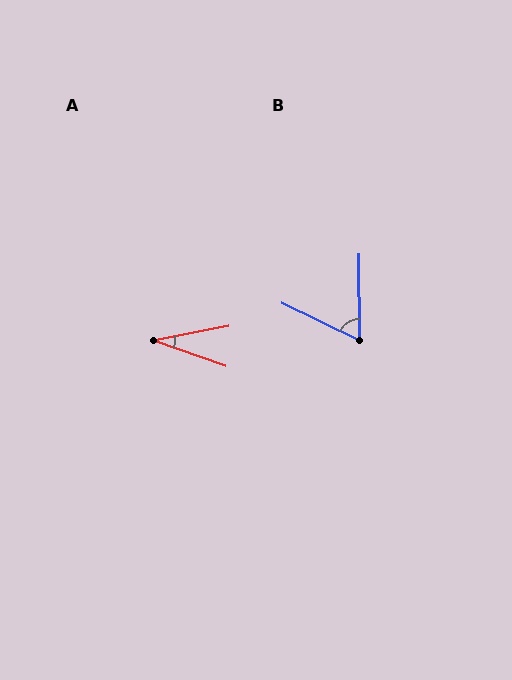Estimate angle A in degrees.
Approximately 30 degrees.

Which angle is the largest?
B, at approximately 64 degrees.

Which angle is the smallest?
A, at approximately 30 degrees.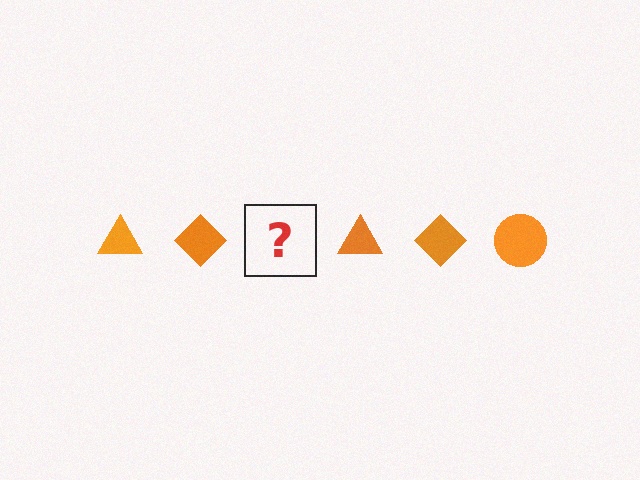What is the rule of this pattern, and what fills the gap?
The rule is that the pattern cycles through triangle, diamond, circle shapes in orange. The gap should be filled with an orange circle.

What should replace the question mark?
The question mark should be replaced with an orange circle.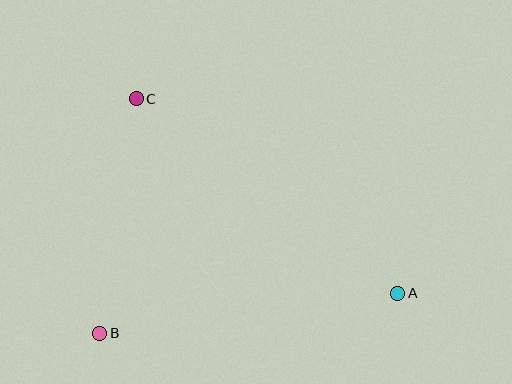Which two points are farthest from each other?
Points A and C are farthest from each other.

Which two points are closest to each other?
Points B and C are closest to each other.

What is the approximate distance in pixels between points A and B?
The distance between A and B is approximately 301 pixels.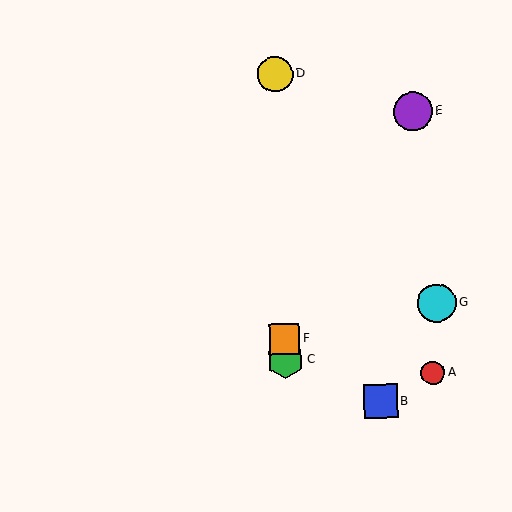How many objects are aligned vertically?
3 objects (C, D, F) are aligned vertically.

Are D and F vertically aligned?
Yes, both are at x≈275.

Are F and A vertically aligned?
No, F is at x≈285 and A is at x≈433.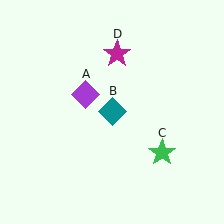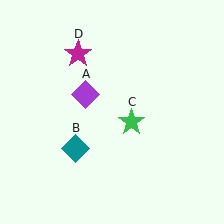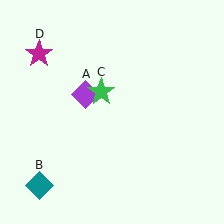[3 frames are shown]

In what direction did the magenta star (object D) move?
The magenta star (object D) moved left.